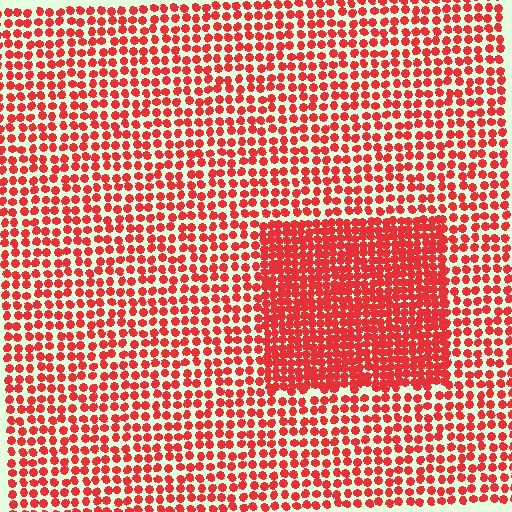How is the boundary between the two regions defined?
The boundary is defined by a change in element density (approximately 1.9x ratio). All elements are the same color, size, and shape.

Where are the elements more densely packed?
The elements are more densely packed inside the rectangle boundary.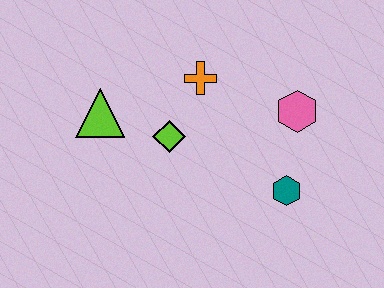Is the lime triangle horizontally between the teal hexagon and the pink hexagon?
No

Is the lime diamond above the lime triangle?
No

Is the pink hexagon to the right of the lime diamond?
Yes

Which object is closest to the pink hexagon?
The teal hexagon is closest to the pink hexagon.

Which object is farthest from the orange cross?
The teal hexagon is farthest from the orange cross.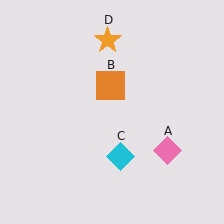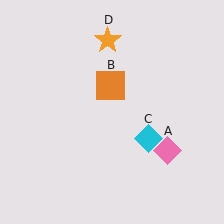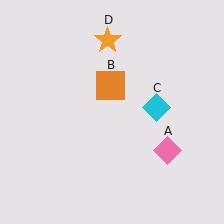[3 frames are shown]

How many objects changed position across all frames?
1 object changed position: cyan diamond (object C).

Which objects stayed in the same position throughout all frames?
Pink diamond (object A) and orange square (object B) and orange star (object D) remained stationary.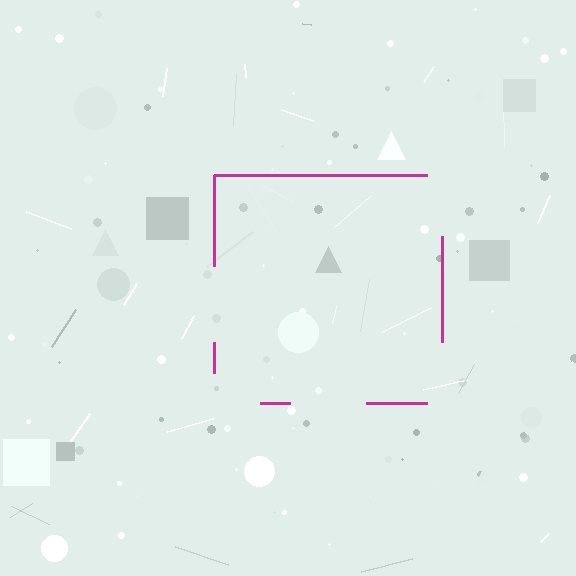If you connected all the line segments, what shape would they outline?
They would outline a square.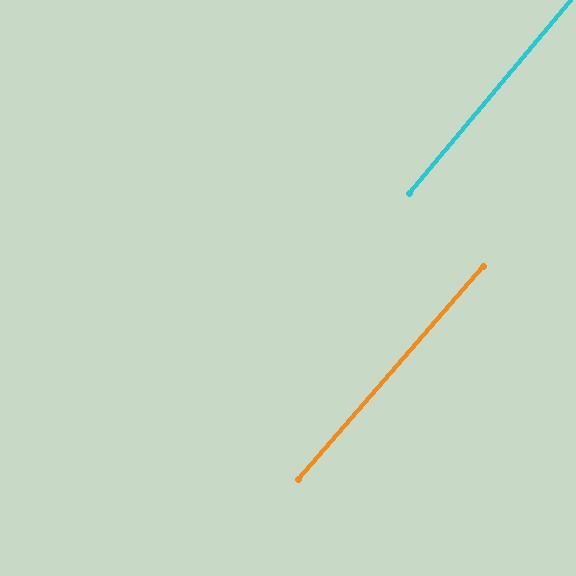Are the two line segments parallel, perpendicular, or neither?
Parallel — their directions differ by only 1.1°.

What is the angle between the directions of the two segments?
Approximately 1 degree.